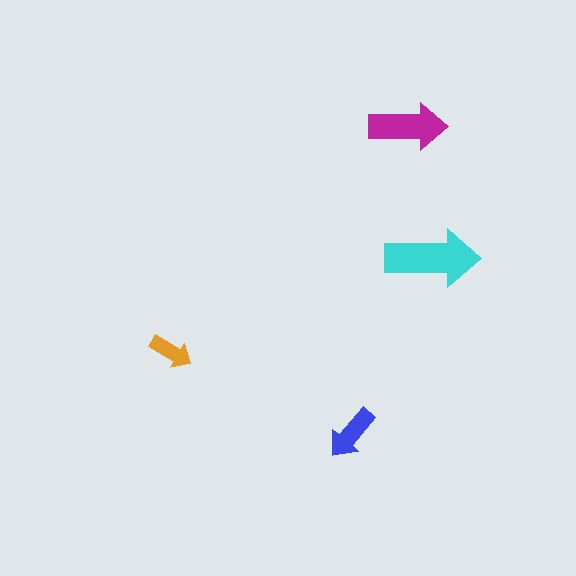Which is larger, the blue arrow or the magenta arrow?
The magenta one.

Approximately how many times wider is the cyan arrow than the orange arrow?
About 2 times wider.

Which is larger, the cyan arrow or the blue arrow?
The cyan one.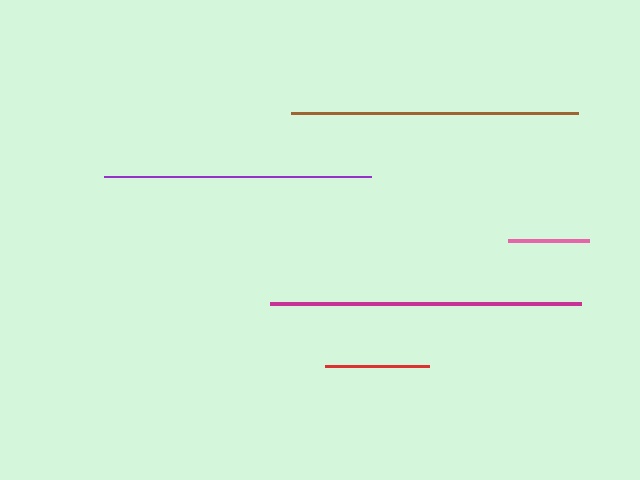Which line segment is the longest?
The magenta line is the longest at approximately 311 pixels.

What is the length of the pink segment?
The pink segment is approximately 81 pixels long.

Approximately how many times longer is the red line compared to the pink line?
The red line is approximately 1.3 times the length of the pink line.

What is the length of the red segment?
The red segment is approximately 104 pixels long.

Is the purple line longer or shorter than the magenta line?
The magenta line is longer than the purple line.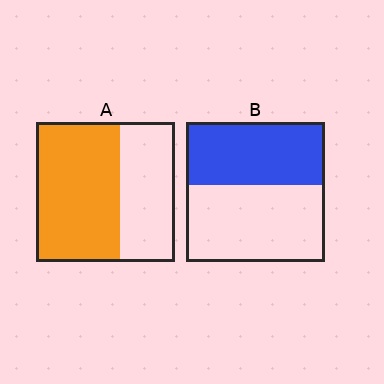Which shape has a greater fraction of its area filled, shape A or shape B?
Shape A.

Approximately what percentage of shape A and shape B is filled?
A is approximately 60% and B is approximately 45%.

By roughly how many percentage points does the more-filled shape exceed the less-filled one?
By roughly 15 percentage points (A over B).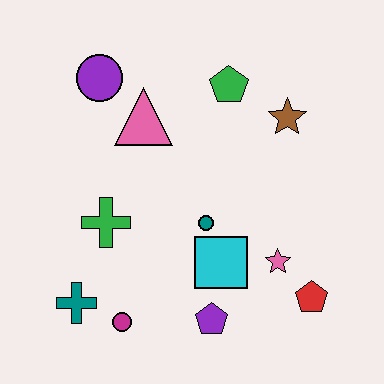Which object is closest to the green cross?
The teal cross is closest to the green cross.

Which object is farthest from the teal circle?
The purple circle is farthest from the teal circle.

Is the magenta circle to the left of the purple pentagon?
Yes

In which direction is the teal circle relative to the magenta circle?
The teal circle is above the magenta circle.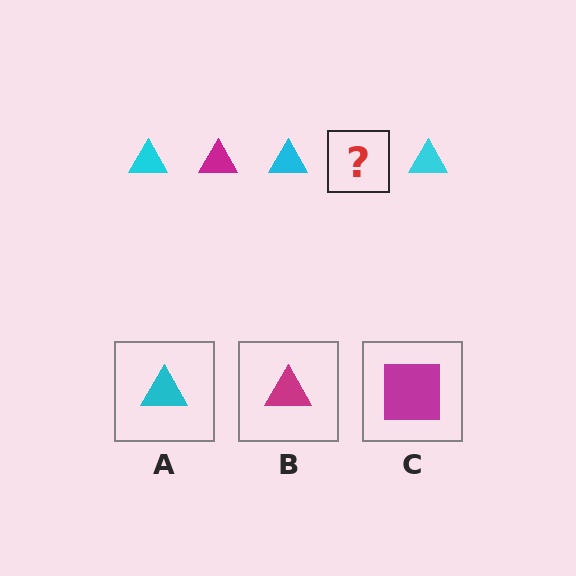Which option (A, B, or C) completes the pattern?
B.